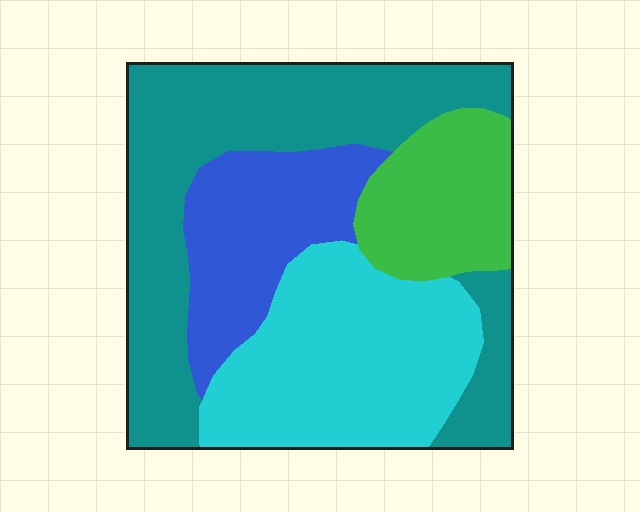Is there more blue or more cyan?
Cyan.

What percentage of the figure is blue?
Blue takes up about one sixth (1/6) of the figure.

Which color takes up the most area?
Teal, at roughly 40%.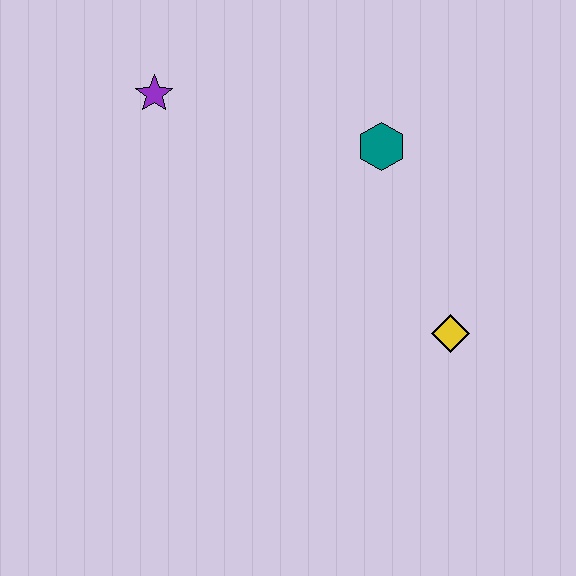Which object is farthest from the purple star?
The yellow diamond is farthest from the purple star.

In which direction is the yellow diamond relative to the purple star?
The yellow diamond is to the right of the purple star.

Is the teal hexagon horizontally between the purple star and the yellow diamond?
Yes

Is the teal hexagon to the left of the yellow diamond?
Yes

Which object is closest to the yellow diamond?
The teal hexagon is closest to the yellow diamond.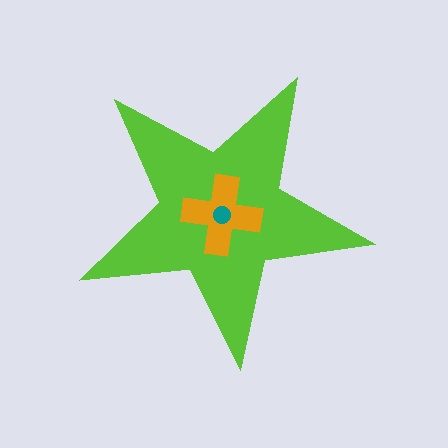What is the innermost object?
The teal circle.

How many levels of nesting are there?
3.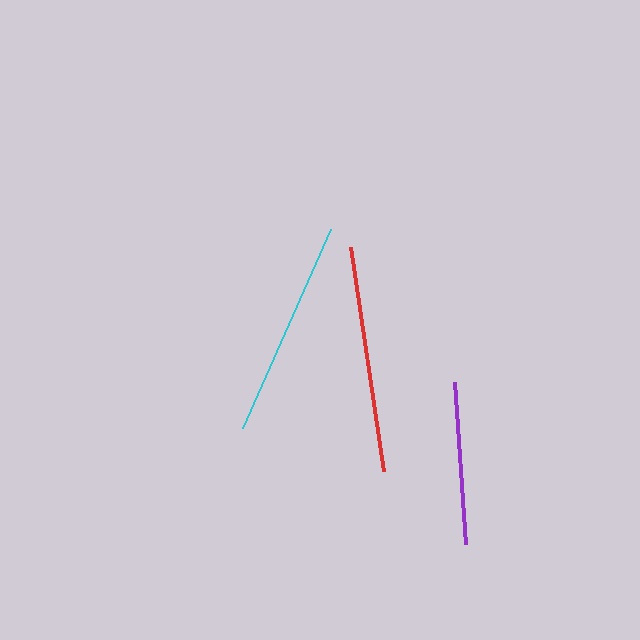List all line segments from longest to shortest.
From longest to shortest: red, cyan, purple.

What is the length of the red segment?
The red segment is approximately 226 pixels long.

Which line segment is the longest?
The red line is the longest at approximately 226 pixels.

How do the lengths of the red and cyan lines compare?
The red and cyan lines are approximately the same length.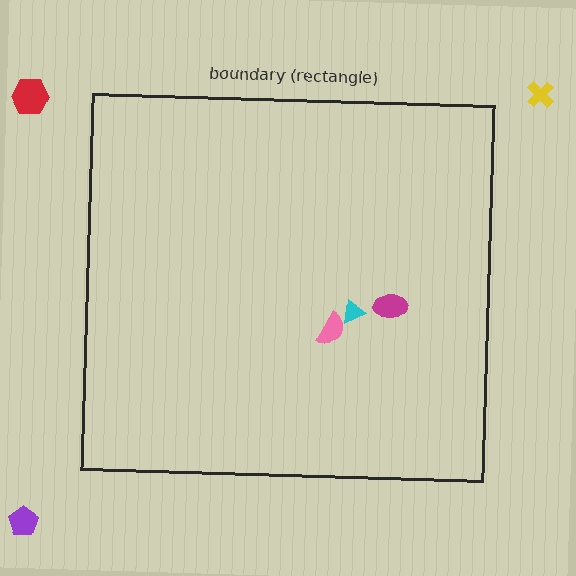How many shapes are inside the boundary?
3 inside, 3 outside.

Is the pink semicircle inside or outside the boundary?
Inside.